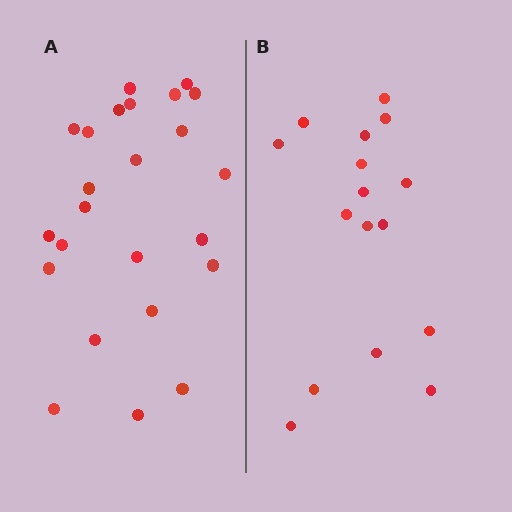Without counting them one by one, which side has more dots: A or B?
Region A (the left region) has more dots.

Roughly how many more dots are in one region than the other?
Region A has roughly 8 or so more dots than region B.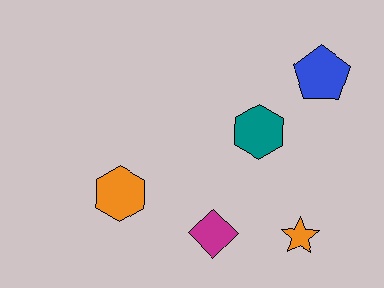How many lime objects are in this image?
There are no lime objects.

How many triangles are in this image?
There are no triangles.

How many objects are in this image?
There are 5 objects.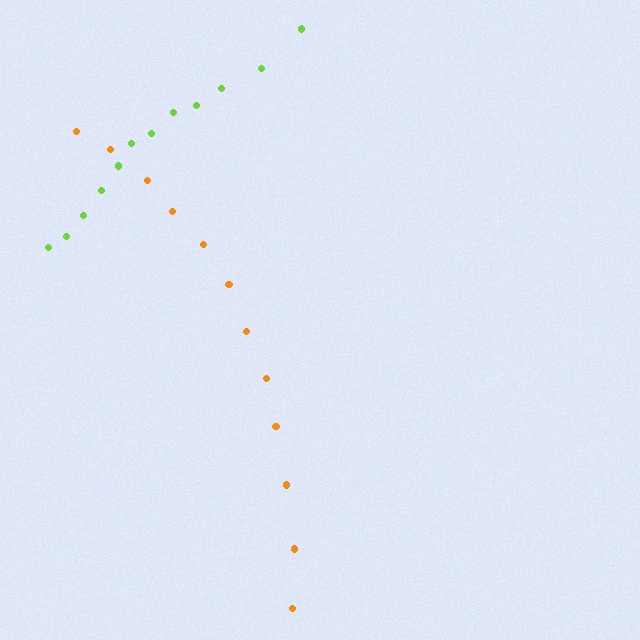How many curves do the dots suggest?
There are 2 distinct paths.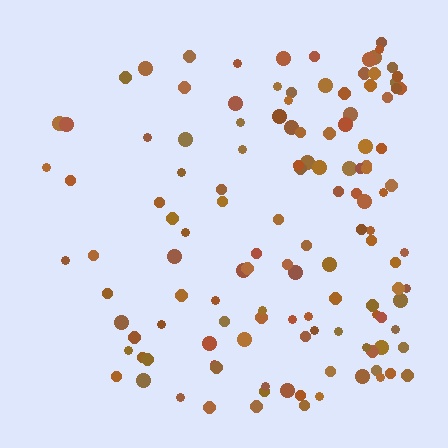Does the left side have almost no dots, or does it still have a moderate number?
Still a moderate number, just noticeably fewer than the right.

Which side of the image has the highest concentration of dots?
The right.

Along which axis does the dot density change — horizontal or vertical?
Horizontal.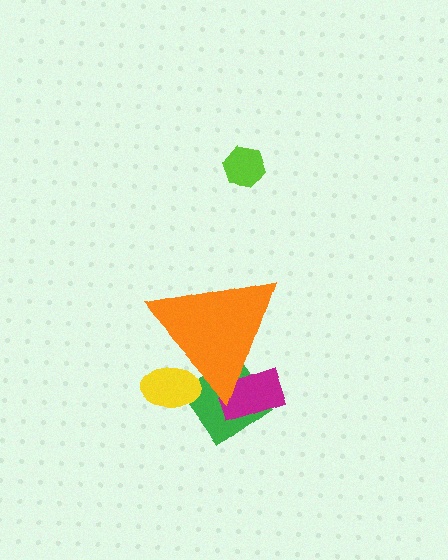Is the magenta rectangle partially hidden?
Yes, the magenta rectangle is partially hidden behind the orange triangle.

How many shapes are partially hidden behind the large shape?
3 shapes are partially hidden.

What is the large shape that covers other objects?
An orange triangle.